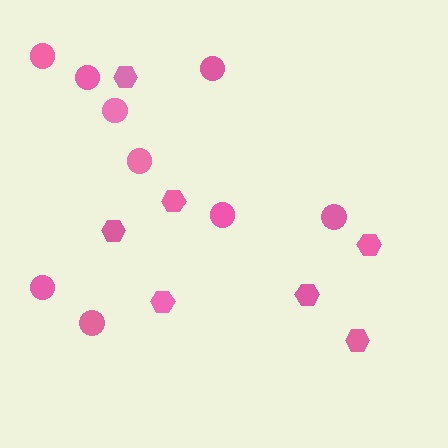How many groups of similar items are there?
There are 2 groups: one group of circles (9) and one group of hexagons (7).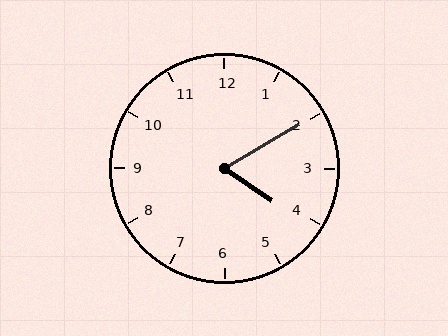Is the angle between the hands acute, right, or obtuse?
It is acute.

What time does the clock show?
4:10.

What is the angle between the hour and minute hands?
Approximately 65 degrees.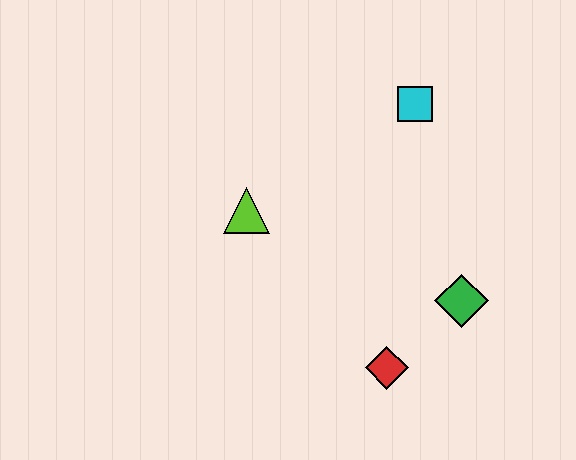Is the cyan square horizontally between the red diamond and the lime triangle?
No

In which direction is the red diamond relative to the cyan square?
The red diamond is below the cyan square.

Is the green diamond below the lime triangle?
Yes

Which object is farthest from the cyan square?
The red diamond is farthest from the cyan square.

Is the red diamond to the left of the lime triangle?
No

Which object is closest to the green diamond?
The red diamond is closest to the green diamond.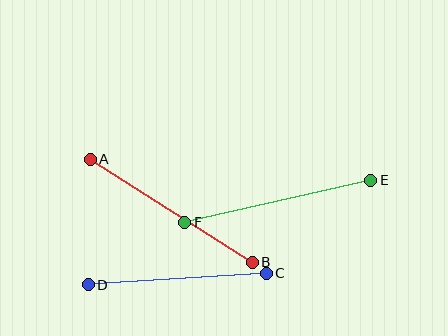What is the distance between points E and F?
The distance is approximately 190 pixels.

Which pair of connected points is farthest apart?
Points A and B are farthest apart.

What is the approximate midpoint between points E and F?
The midpoint is at approximately (278, 201) pixels.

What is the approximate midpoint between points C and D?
The midpoint is at approximately (177, 279) pixels.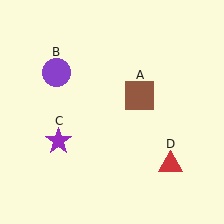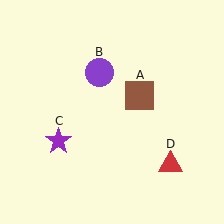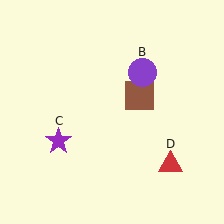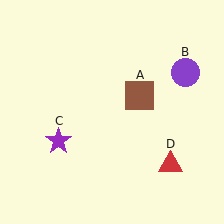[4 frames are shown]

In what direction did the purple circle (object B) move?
The purple circle (object B) moved right.